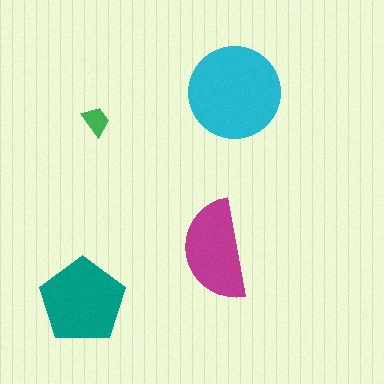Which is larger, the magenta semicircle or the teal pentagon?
The teal pentagon.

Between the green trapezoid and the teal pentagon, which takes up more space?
The teal pentagon.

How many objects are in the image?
There are 4 objects in the image.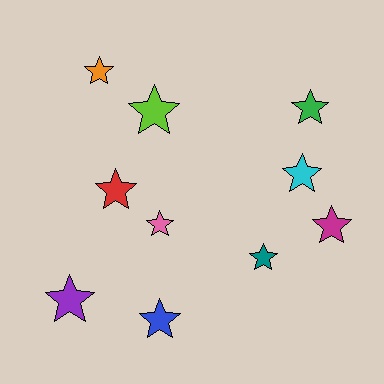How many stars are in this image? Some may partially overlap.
There are 10 stars.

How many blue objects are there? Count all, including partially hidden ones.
There is 1 blue object.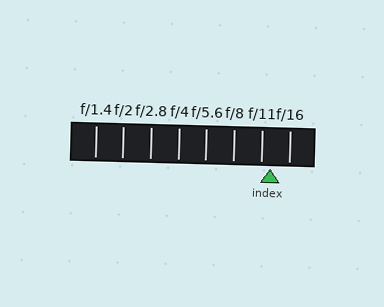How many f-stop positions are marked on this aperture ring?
There are 8 f-stop positions marked.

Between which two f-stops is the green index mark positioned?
The index mark is between f/11 and f/16.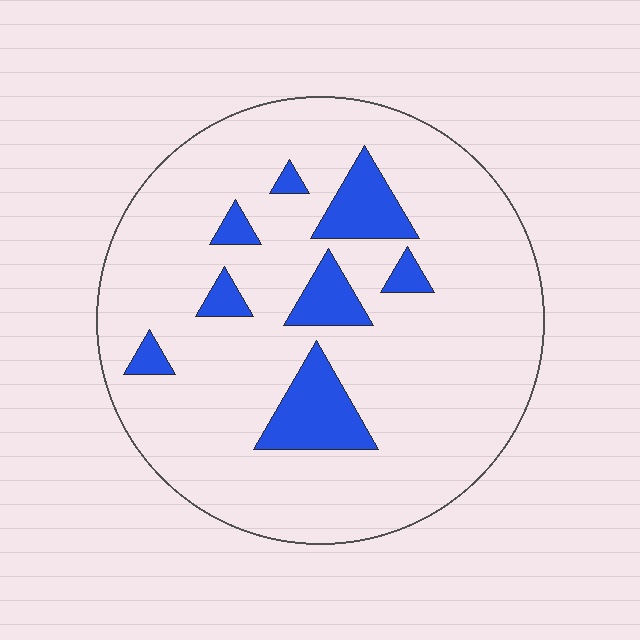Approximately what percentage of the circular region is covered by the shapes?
Approximately 15%.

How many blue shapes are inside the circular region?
8.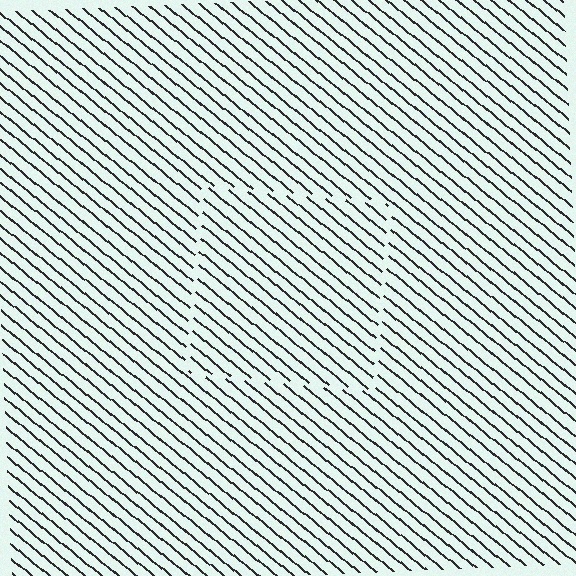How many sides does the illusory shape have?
4 sides — the line-ends trace a square.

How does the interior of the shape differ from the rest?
The interior of the shape contains the same grating, shifted by half a period — the contour is defined by the phase discontinuity where line-ends from the inner and outer gratings abut.